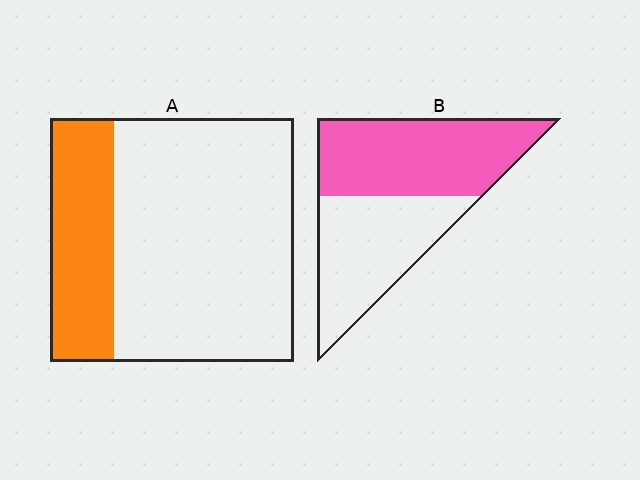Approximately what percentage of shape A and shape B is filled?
A is approximately 25% and B is approximately 55%.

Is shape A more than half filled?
No.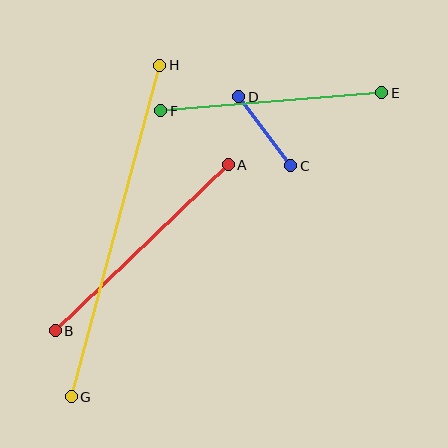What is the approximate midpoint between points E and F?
The midpoint is at approximately (271, 102) pixels.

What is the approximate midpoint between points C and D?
The midpoint is at approximately (265, 131) pixels.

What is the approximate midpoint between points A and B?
The midpoint is at approximately (142, 248) pixels.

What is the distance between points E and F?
The distance is approximately 222 pixels.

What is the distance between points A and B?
The distance is approximately 240 pixels.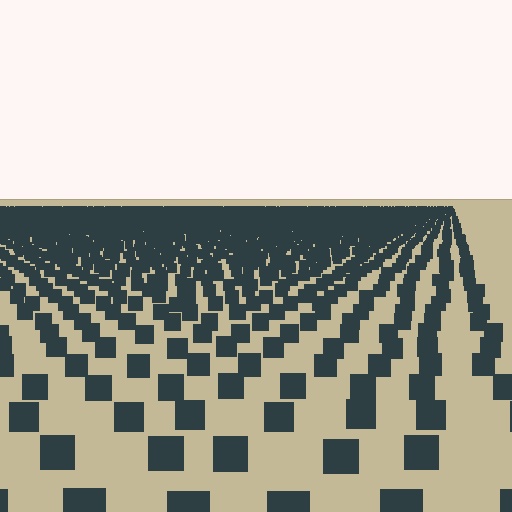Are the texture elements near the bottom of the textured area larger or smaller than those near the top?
Larger. Near the bottom, elements are closer to the viewer and appear at a bigger on-screen size.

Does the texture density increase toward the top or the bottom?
Density increases toward the top.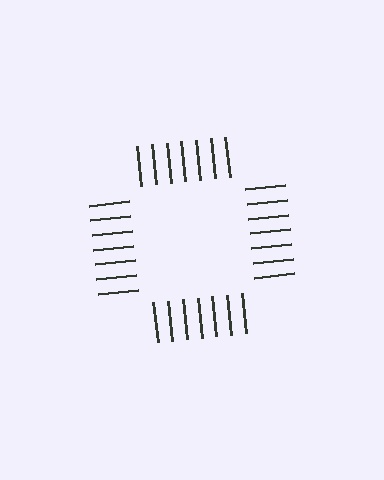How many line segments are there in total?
28 — 7 along each of the 4 edges.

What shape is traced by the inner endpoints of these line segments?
An illusory square — the line segments terminate on its edges but no continuous stroke is drawn.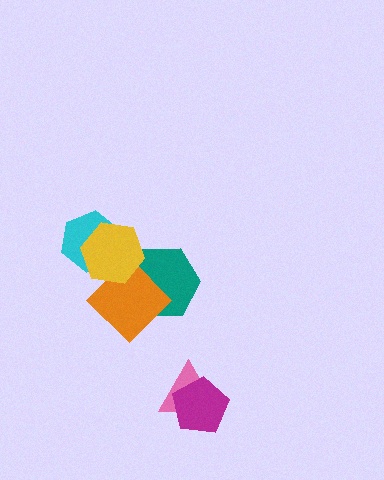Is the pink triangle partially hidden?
Yes, it is partially covered by another shape.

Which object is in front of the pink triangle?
The magenta pentagon is in front of the pink triangle.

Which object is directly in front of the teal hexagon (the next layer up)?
The orange diamond is directly in front of the teal hexagon.